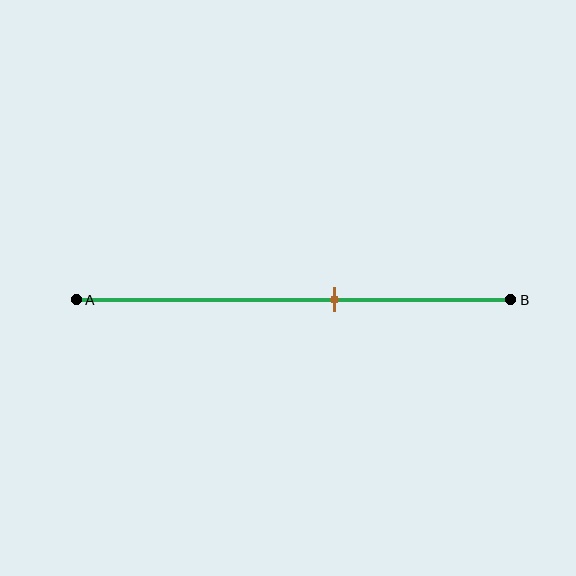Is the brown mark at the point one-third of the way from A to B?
No, the mark is at about 60% from A, not at the 33% one-third point.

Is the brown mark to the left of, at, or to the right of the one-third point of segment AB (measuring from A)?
The brown mark is to the right of the one-third point of segment AB.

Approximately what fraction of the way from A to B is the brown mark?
The brown mark is approximately 60% of the way from A to B.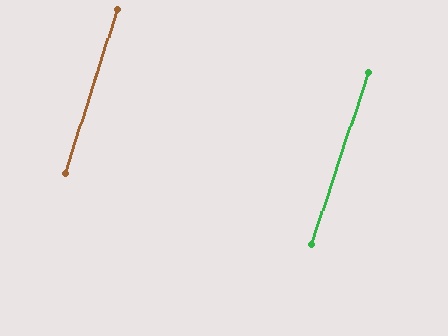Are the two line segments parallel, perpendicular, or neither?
Parallel — their directions differ by only 0.3°.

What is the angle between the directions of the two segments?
Approximately 0 degrees.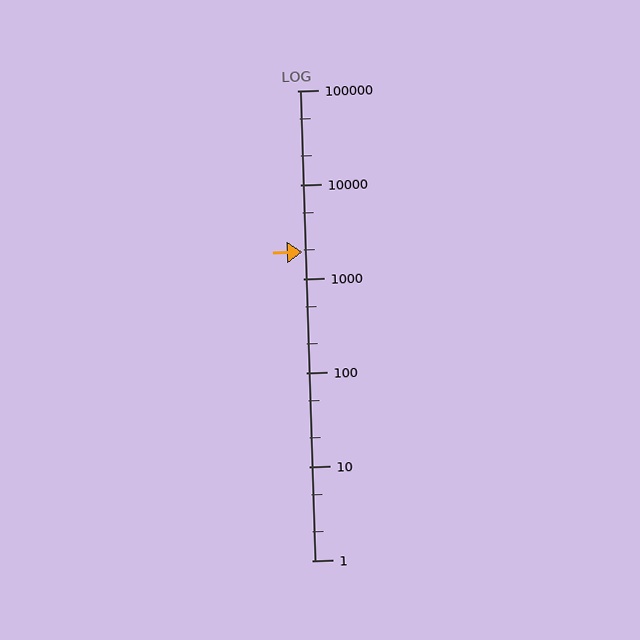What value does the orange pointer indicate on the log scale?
The pointer indicates approximately 1900.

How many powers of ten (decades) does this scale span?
The scale spans 5 decades, from 1 to 100000.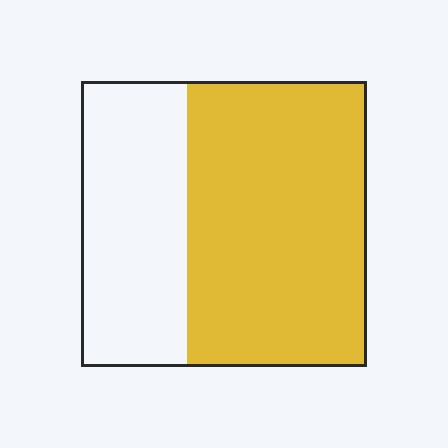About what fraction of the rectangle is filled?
About five eighths (5/8).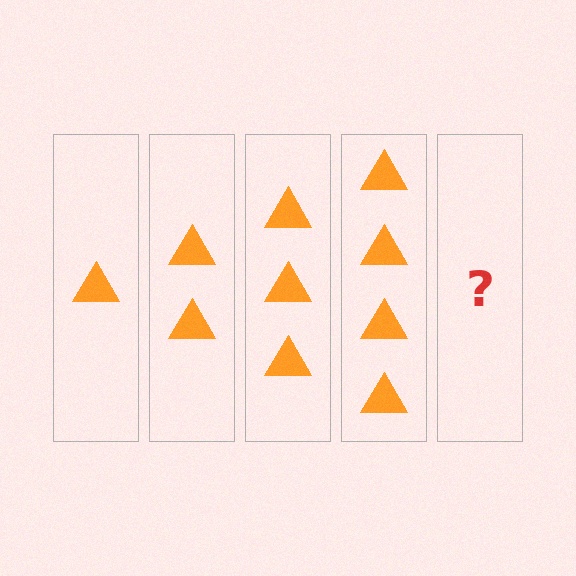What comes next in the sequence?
The next element should be 5 triangles.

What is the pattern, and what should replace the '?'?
The pattern is that each step adds one more triangle. The '?' should be 5 triangles.